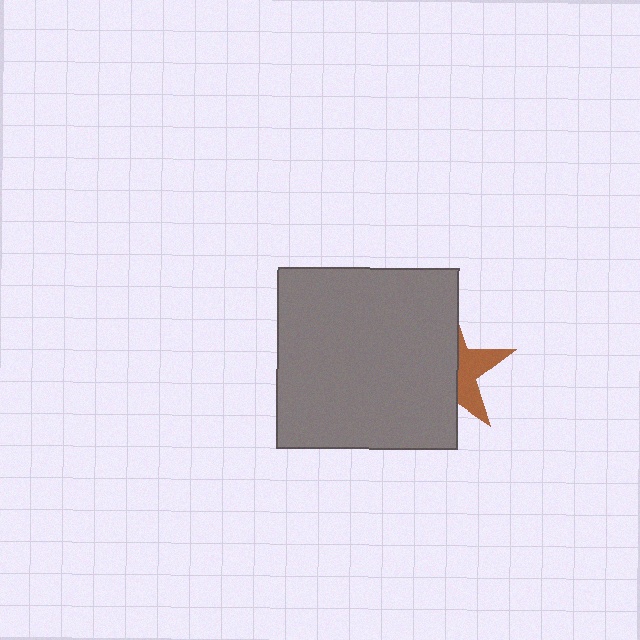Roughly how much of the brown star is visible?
A small part of it is visible (roughly 36%).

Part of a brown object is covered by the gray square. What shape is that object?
It is a star.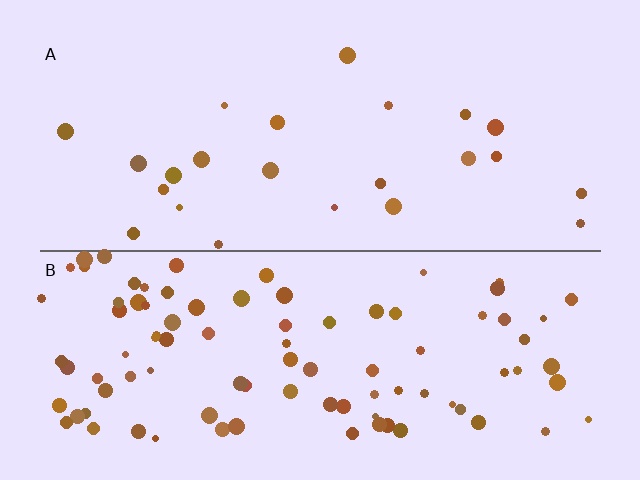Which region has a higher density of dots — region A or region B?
B (the bottom).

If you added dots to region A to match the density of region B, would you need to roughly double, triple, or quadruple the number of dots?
Approximately quadruple.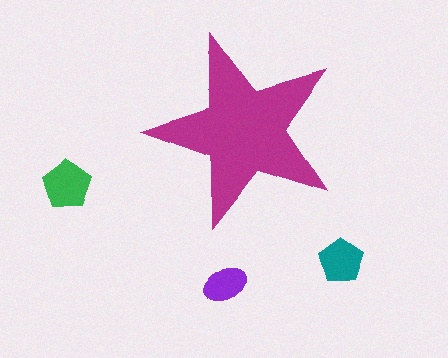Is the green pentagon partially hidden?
No, the green pentagon is fully visible.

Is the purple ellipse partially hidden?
No, the purple ellipse is fully visible.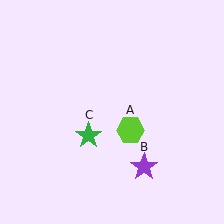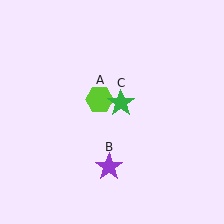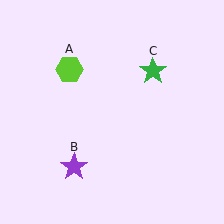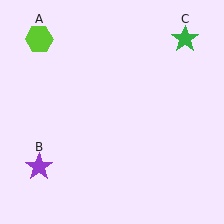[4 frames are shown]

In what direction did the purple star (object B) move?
The purple star (object B) moved left.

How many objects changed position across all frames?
3 objects changed position: lime hexagon (object A), purple star (object B), green star (object C).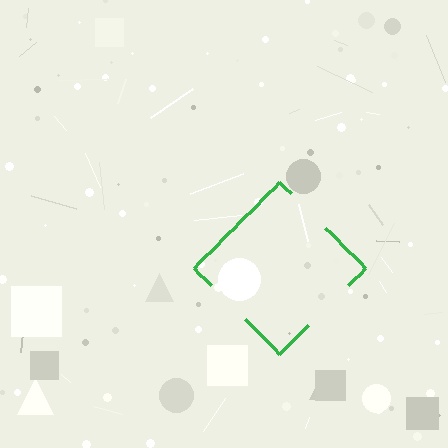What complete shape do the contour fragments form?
The contour fragments form a diamond.